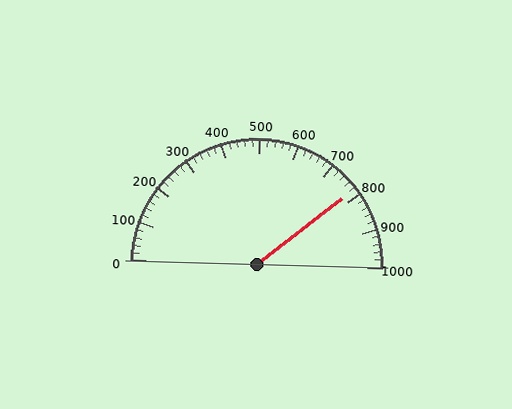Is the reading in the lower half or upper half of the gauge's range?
The reading is in the upper half of the range (0 to 1000).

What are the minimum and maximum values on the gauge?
The gauge ranges from 0 to 1000.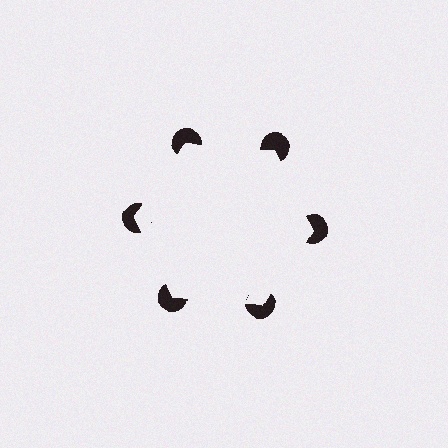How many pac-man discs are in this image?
There are 6 — one at each vertex of the illusory hexagon.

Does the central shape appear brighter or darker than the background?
It typically appears slightly brighter than the background, even though no actual brightness change is drawn.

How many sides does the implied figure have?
6 sides.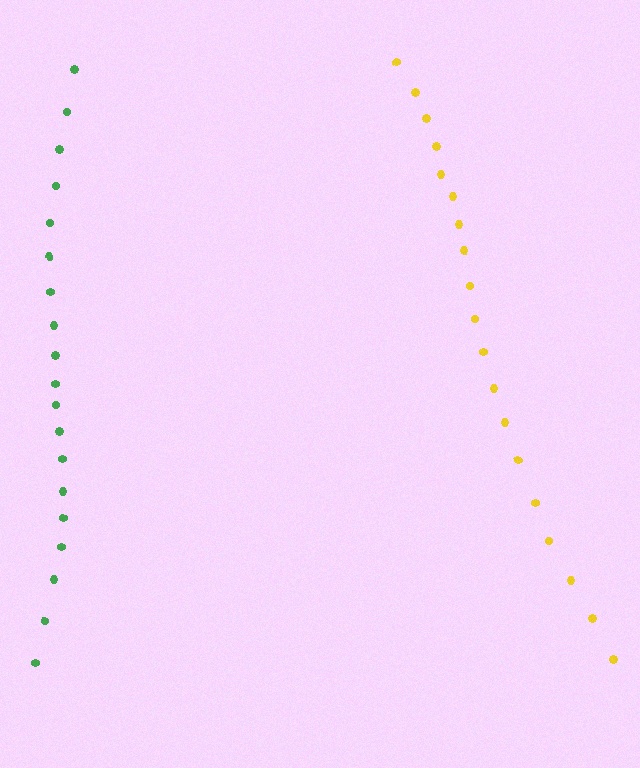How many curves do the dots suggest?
There are 2 distinct paths.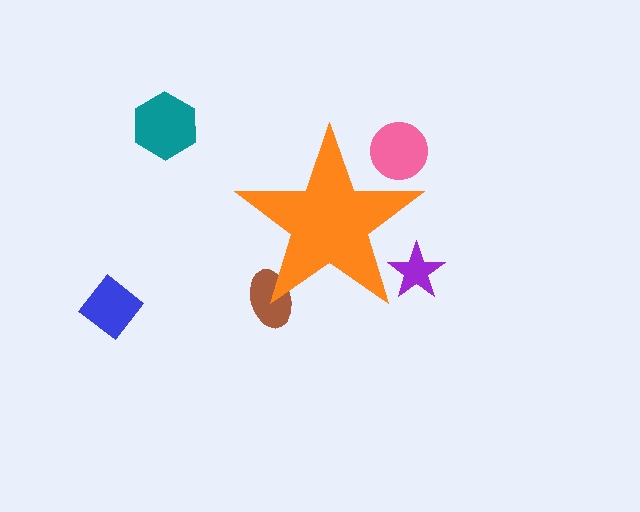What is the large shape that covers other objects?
An orange star.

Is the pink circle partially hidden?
Yes, the pink circle is partially hidden behind the orange star.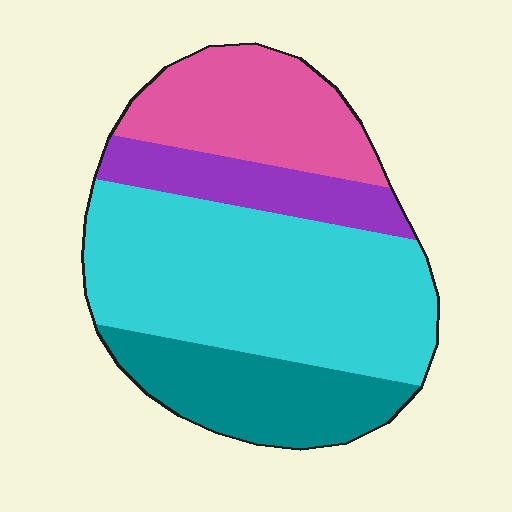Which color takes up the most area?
Cyan, at roughly 45%.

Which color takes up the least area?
Purple, at roughly 15%.